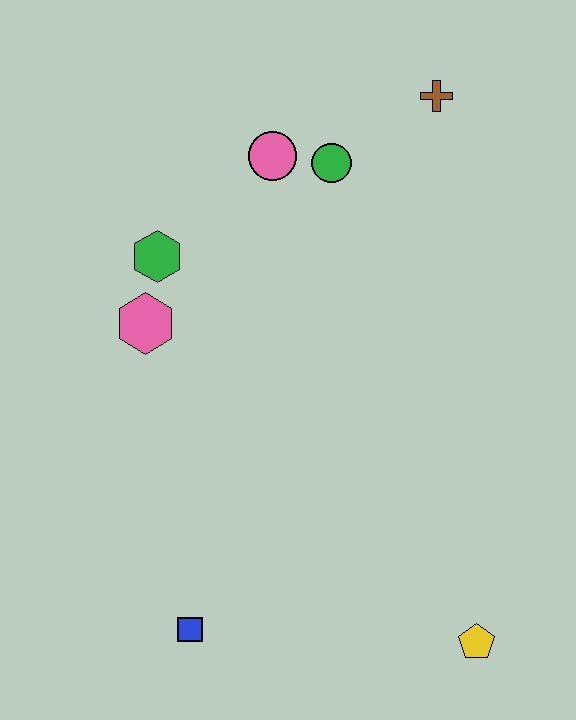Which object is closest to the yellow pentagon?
The blue square is closest to the yellow pentagon.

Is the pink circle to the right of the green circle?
No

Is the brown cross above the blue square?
Yes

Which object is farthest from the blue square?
The brown cross is farthest from the blue square.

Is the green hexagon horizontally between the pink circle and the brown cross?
No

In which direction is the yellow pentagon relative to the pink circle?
The yellow pentagon is below the pink circle.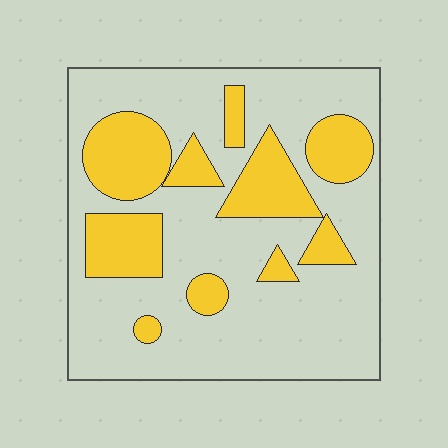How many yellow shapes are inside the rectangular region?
10.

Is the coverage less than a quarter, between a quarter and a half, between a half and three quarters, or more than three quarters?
Between a quarter and a half.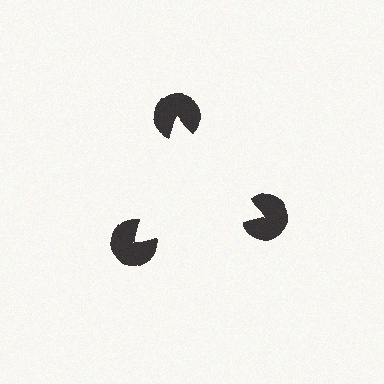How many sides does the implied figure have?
3 sides.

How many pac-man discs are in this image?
There are 3 — one at each vertex of the illusory triangle.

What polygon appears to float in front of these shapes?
An illusory triangle — its edges are inferred from the aligned wedge cuts in the pac-man discs, not physically drawn.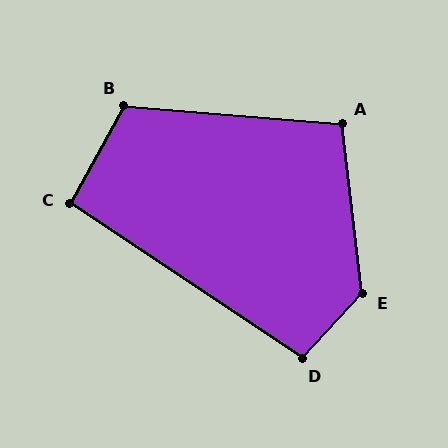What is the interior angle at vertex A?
Approximately 101 degrees (obtuse).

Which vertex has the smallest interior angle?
C, at approximately 95 degrees.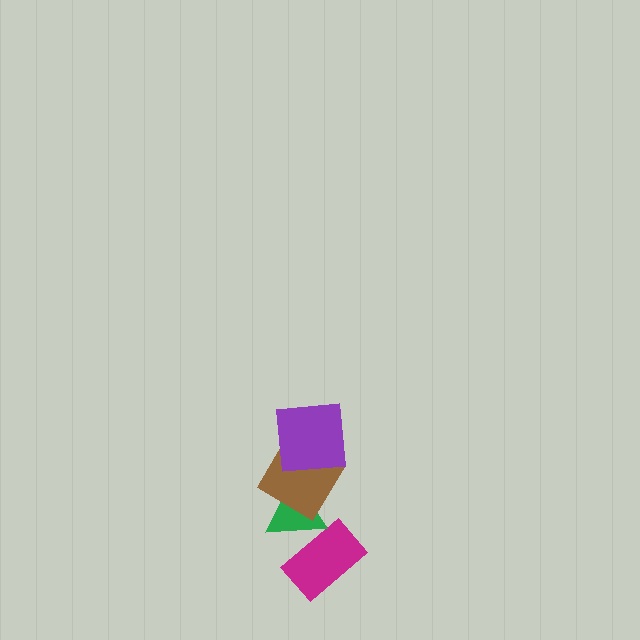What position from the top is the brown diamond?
The brown diamond is 2nd from the top.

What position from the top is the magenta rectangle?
The magenta rectangle is 4th from the top.